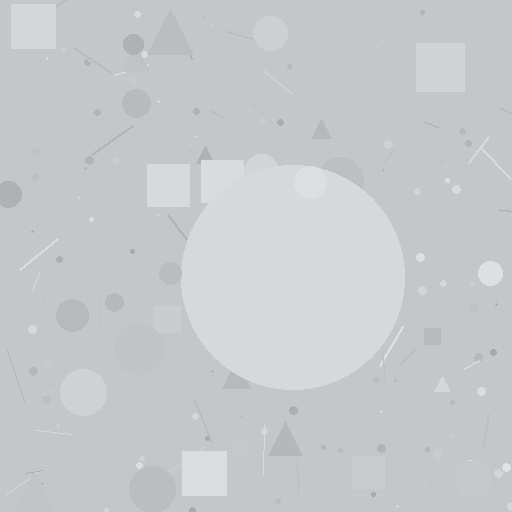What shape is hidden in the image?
A circle is hidden in the image.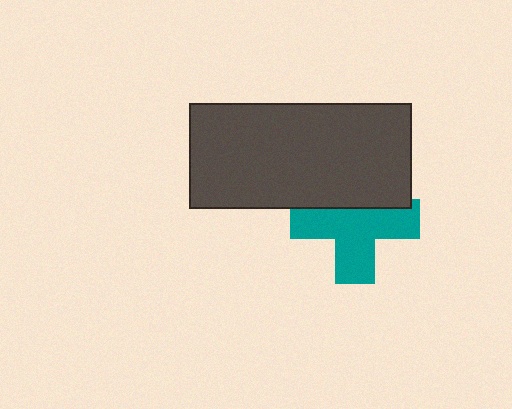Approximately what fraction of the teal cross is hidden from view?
Roughly 35% of the teal cross is hidden behind the dark gray rectangle.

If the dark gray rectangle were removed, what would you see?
You would see the complete teal cross.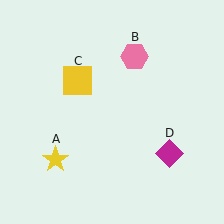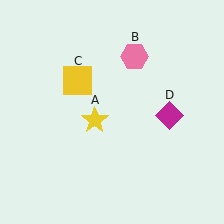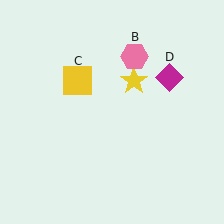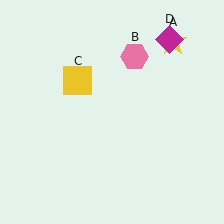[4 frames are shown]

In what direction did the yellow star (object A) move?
The yellow star (object A) moved up and to the right.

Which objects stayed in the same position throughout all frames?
Pink hexagon (object B) and yellow square (object C) remained stationary.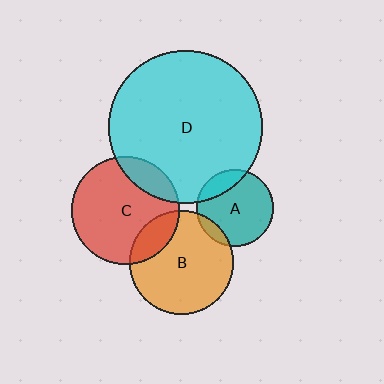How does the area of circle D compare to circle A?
Approximately 4.0 times.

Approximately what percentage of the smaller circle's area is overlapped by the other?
Approximately 15%.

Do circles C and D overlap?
Yes.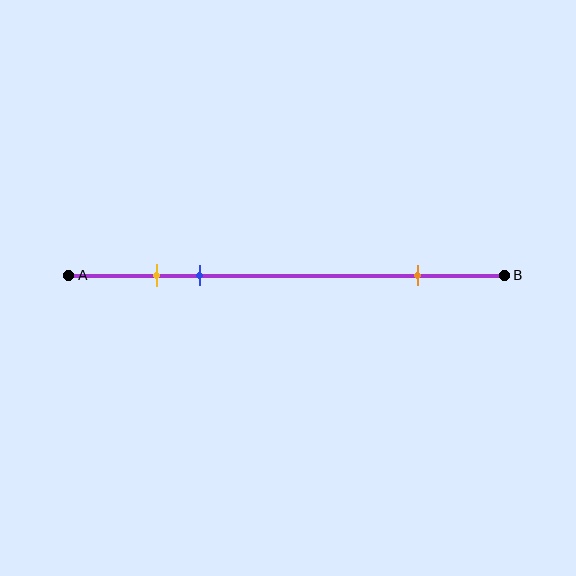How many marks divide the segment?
There are 3 marks dividing the segment.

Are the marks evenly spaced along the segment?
No, the marks are not evenly spaced.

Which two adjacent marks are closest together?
The yellow and blue marks are the closest adjacent pair.